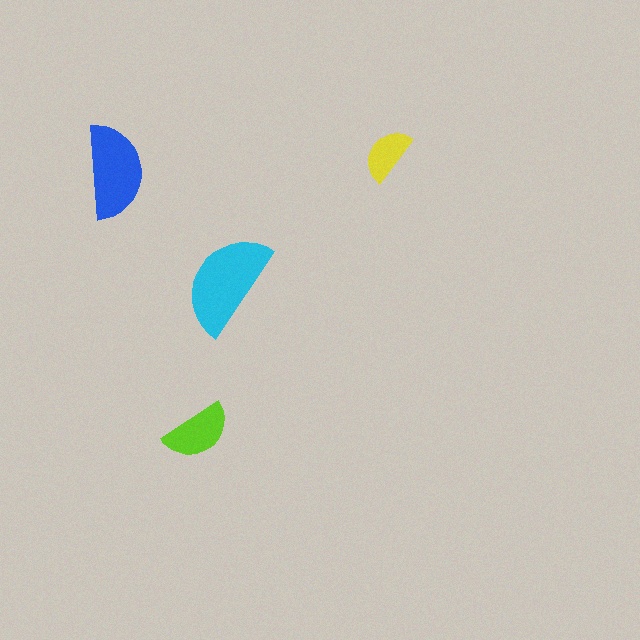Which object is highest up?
The yellow semicircle is topmost.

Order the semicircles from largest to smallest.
the cyan one, the blue one, the lime one, the yellow one.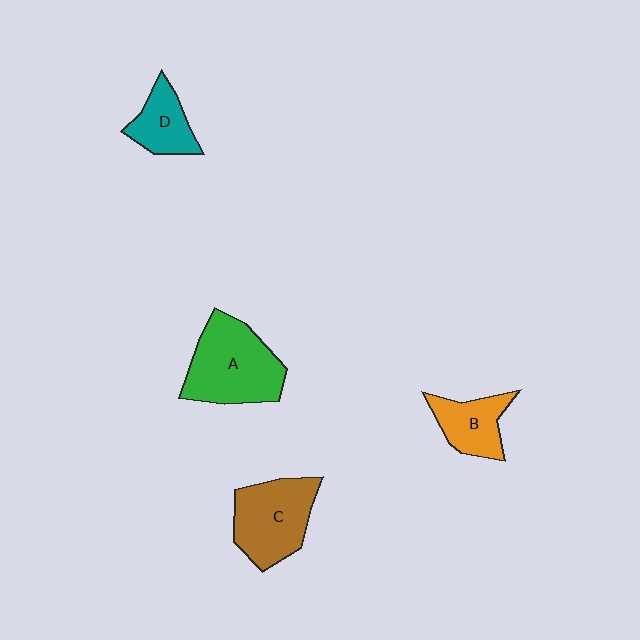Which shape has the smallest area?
Shape D (teal).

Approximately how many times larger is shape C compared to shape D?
Approximately 1.7 times.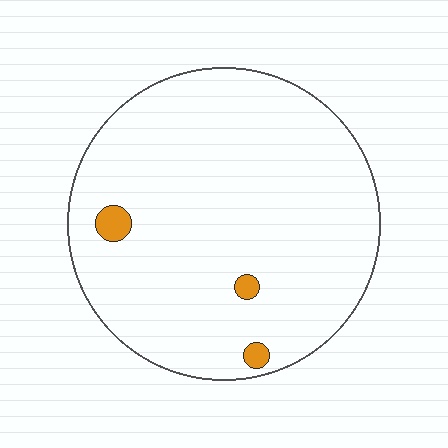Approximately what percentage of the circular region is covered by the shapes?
Approximately 5%.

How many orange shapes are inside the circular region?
3.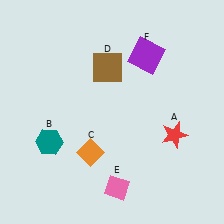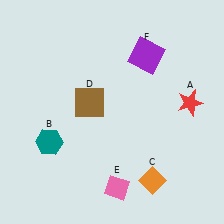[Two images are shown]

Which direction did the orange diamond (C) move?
The orange diamond (C) moved right.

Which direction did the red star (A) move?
The red star (A) moved up.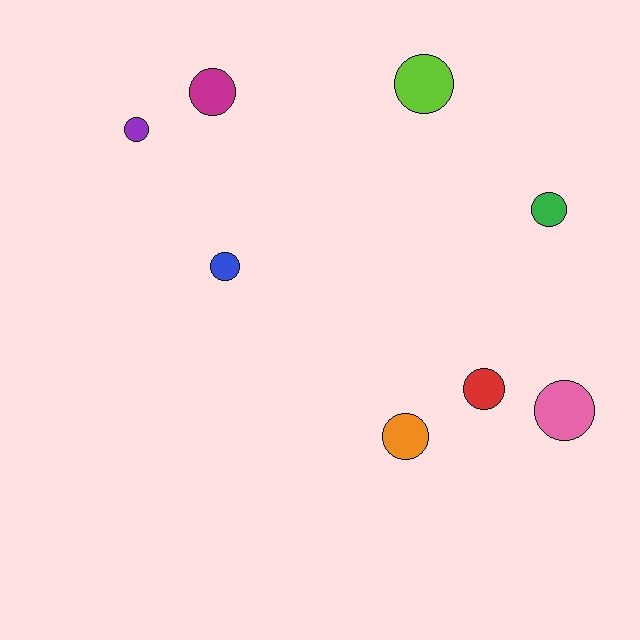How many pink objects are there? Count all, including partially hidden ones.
There is 1 pink object.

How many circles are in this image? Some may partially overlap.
There are 8 circles.